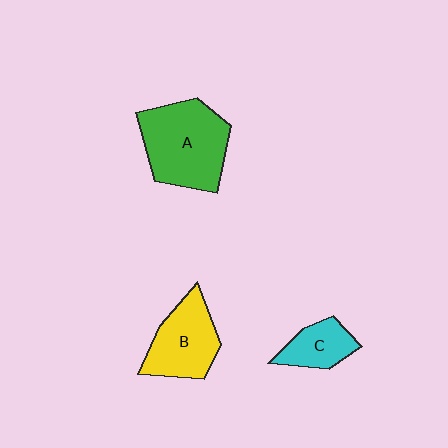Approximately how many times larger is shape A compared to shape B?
Approximately 1.4 times.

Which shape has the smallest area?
Shape C (cyan).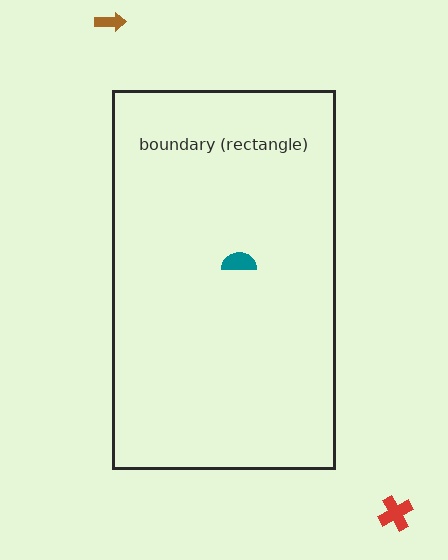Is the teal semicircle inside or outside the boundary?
Inside.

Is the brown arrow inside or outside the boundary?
Outside.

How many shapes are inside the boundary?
1 inside, 2 outside.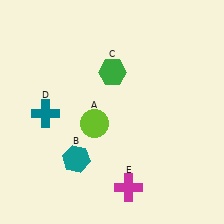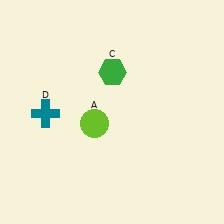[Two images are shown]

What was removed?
The magenta cross (E), the teal hexagon (B) were removed in Image 2.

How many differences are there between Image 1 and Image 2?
There are 2 differences between the two images.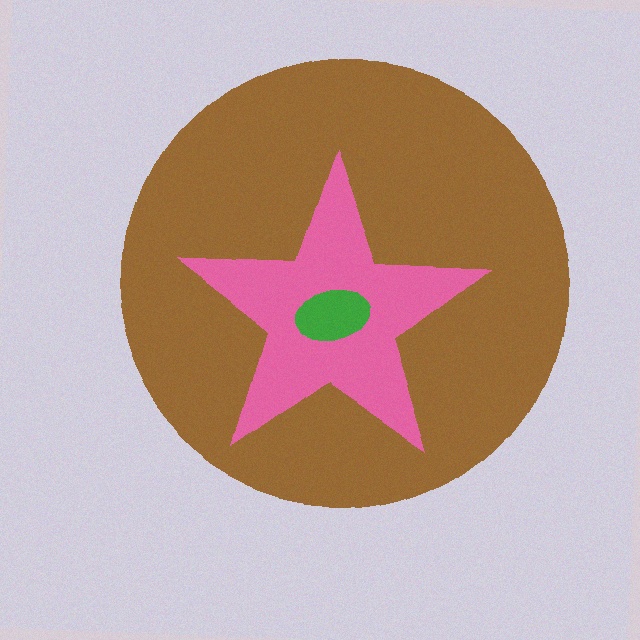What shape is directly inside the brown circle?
The pink star.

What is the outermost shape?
The brown circle.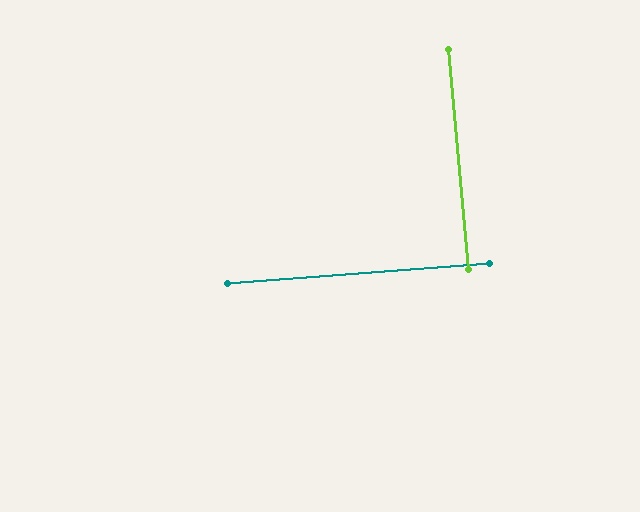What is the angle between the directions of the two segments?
Approximately 89 degrees.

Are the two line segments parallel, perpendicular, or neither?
Perpendicular — they meet at approximately 89°.